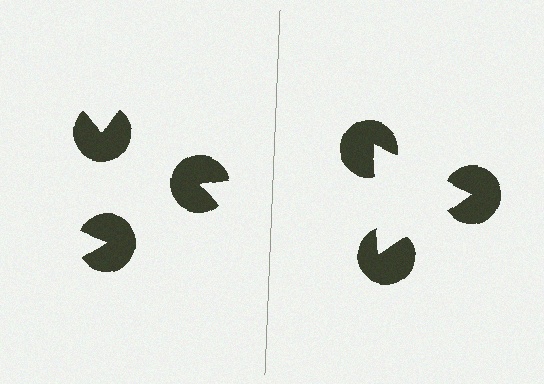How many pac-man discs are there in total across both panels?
6 — 3 on each side.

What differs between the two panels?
The pac-man discs are positioned identically on both sides; only the wedge orientations differ. On the right they align to a triangle; on the left they are misaligned.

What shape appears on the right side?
An illusory triangle.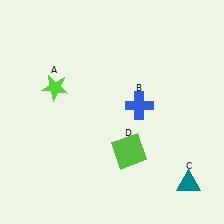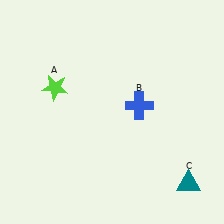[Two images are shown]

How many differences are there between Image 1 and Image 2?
There is 1 difference between the two images.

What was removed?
The lime square (D) was removed in Image 2.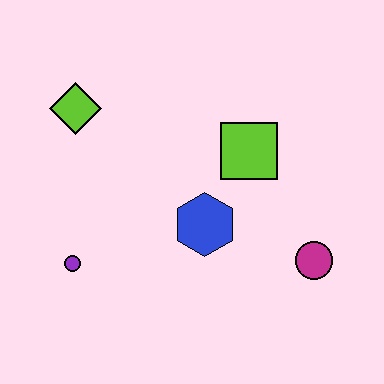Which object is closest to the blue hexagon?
The lime square is closest to the blue hexagon.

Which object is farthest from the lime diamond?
The magenta circle is farthest from the lime diamond.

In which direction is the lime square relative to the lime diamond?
The lime square is to the right of the lime diamond.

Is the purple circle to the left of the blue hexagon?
Yes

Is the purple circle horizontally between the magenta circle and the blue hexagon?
No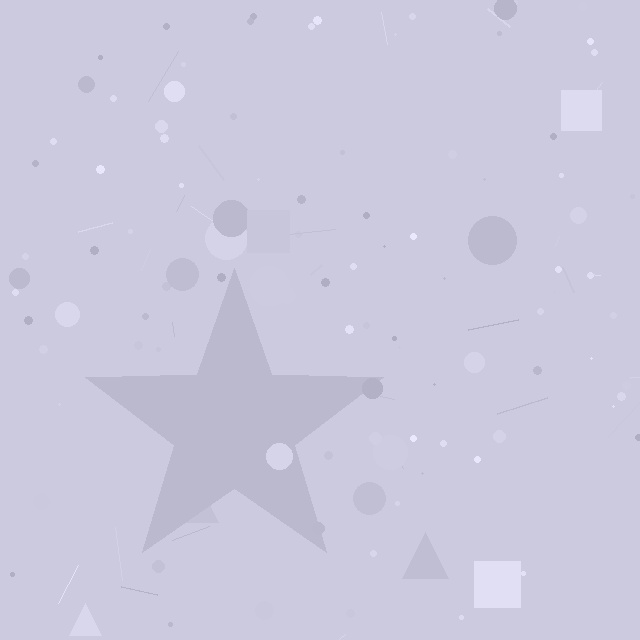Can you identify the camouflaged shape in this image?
The camouflaged shape is a star.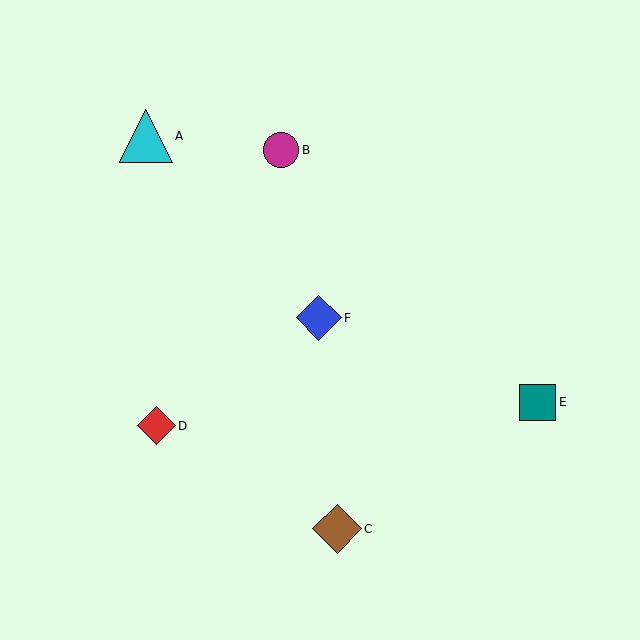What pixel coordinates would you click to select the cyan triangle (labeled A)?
Click at (146, 136) to select the cyan triangle A.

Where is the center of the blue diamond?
The center of the blue diamond is at (319, 318).